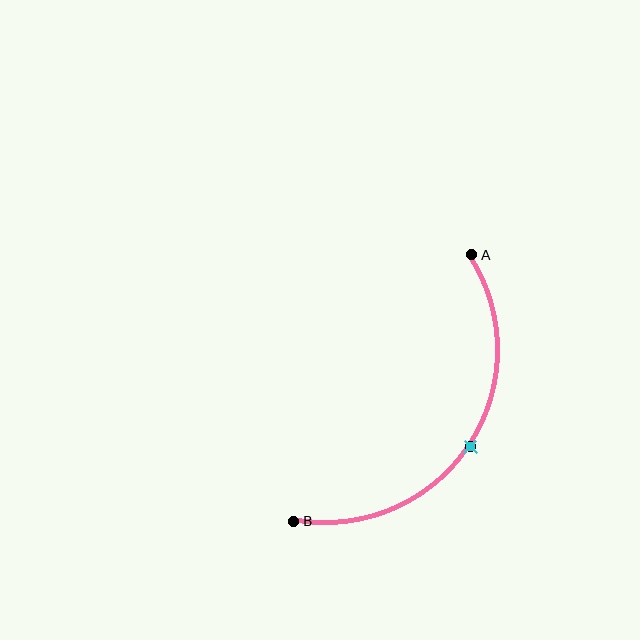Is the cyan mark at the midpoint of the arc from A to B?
Yes. The cyan mark lies on the arc at equal arc-length from both A and B — it is the arc midpoint.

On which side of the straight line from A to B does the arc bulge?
The arc bulges below and to the right of the straight line connecting A and B.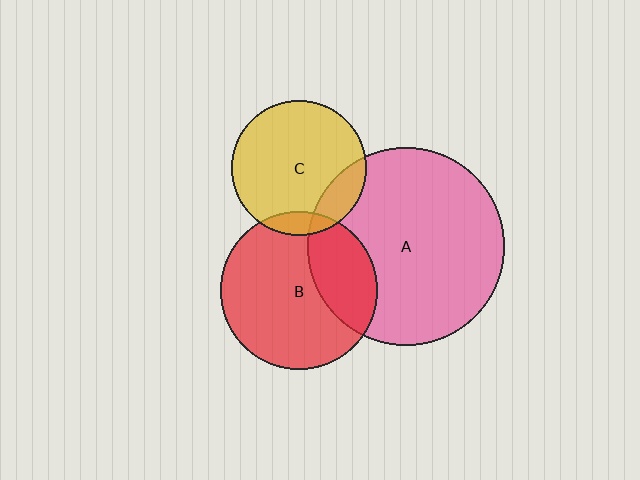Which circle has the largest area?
Circle A (pink).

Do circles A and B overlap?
Yes.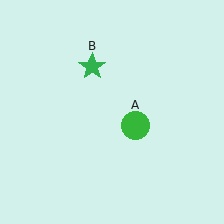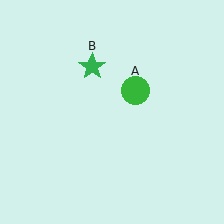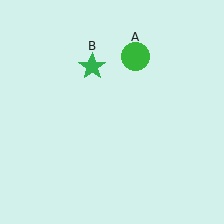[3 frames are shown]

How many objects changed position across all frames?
1 object changed position: green circle (object A).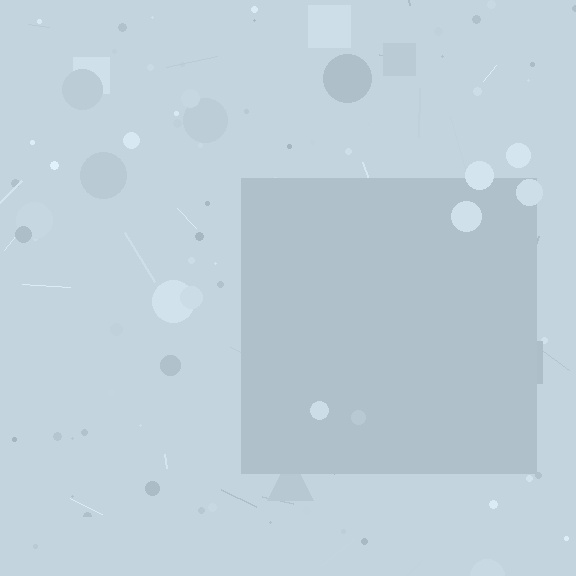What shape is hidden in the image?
A square is hidden in the image.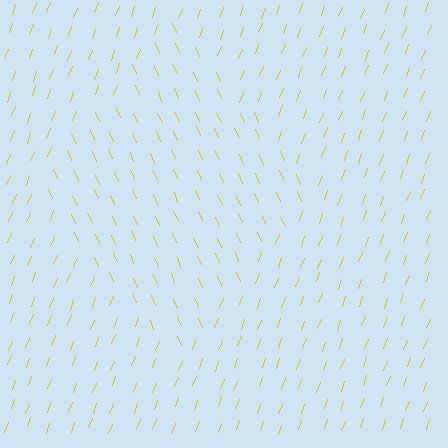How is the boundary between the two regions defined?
The boundary is defined purely by a change in line orientation (approximately 45 degrees difference). All lines are the same color and thickness.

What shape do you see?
I see a diamond.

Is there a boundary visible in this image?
Yes, there is a texture boundary formed by a change in line orientation.